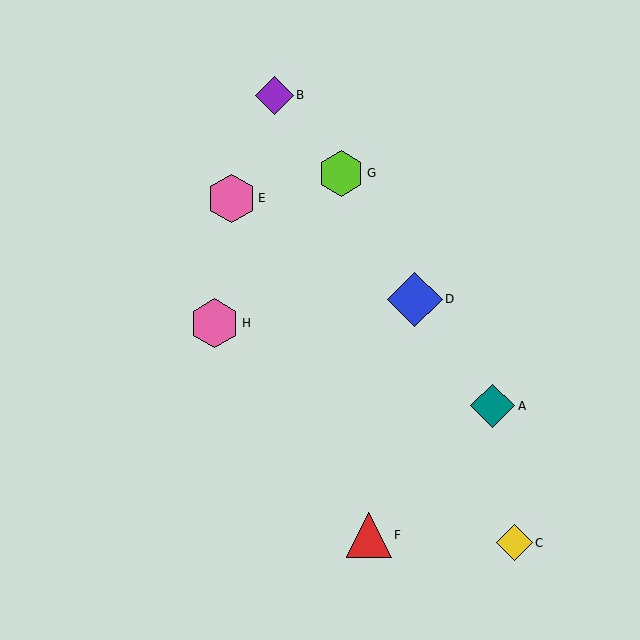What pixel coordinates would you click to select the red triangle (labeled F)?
Click at (369, 535) to select the red triangle F.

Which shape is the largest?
The blue diamond (labeled D) is the largest.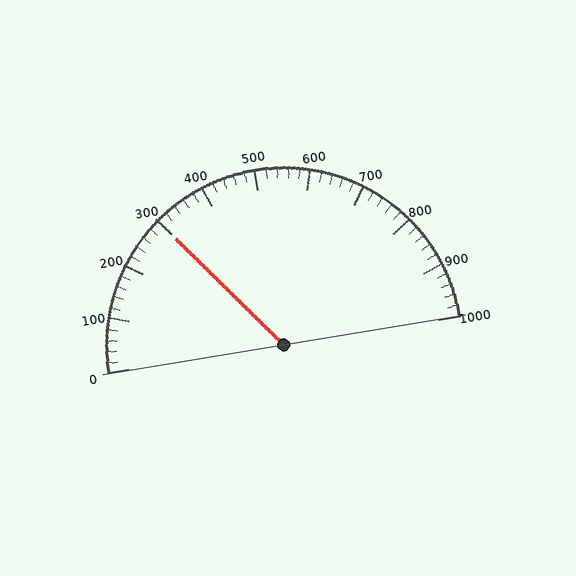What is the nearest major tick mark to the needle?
The nearest major tick mark is 300.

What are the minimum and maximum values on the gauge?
The gauge ranges from 0 to 1000.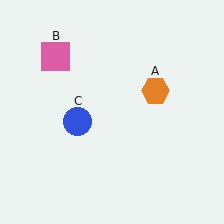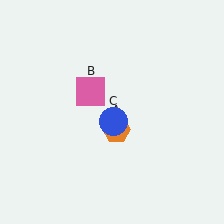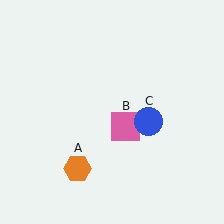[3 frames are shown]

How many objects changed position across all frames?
3 objects changed position: orange hexagon (object A), pink square (object B), blue circle (object C).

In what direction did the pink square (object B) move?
The pink square (object B) moved down and to the right.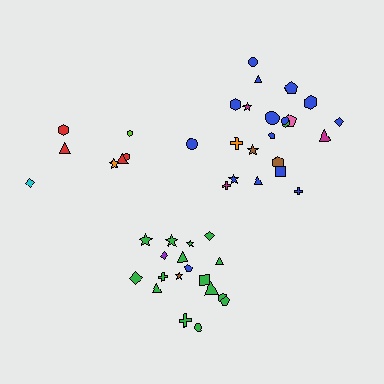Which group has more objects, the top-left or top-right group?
The top-right group.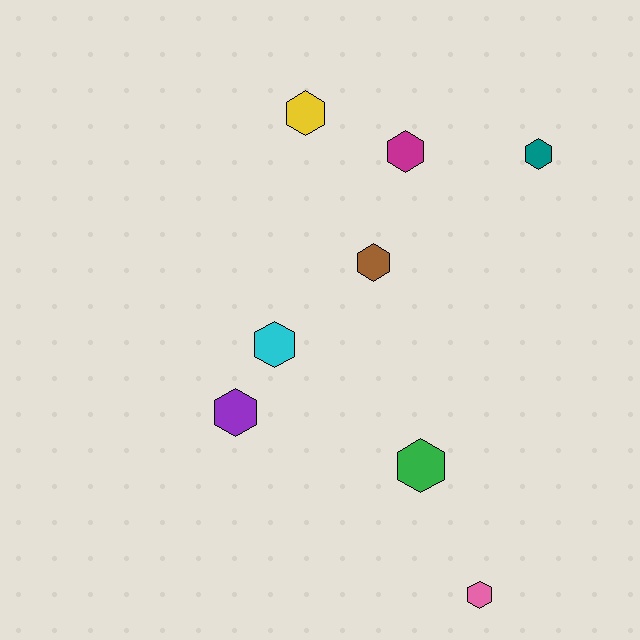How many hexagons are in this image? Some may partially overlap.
There are 8 hexagons.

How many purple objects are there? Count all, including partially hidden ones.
There is 1 purple object.